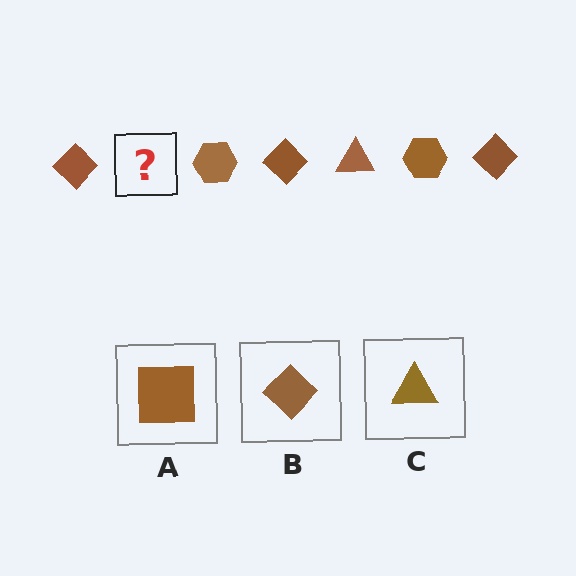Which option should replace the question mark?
Option C.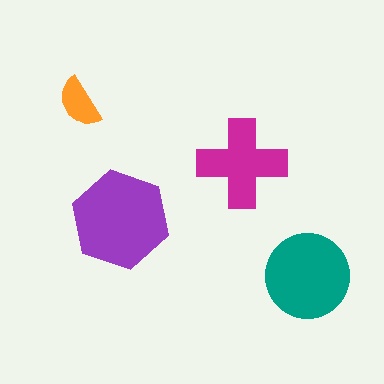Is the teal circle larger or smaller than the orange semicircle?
Larger.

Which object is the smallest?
The orange semicircle.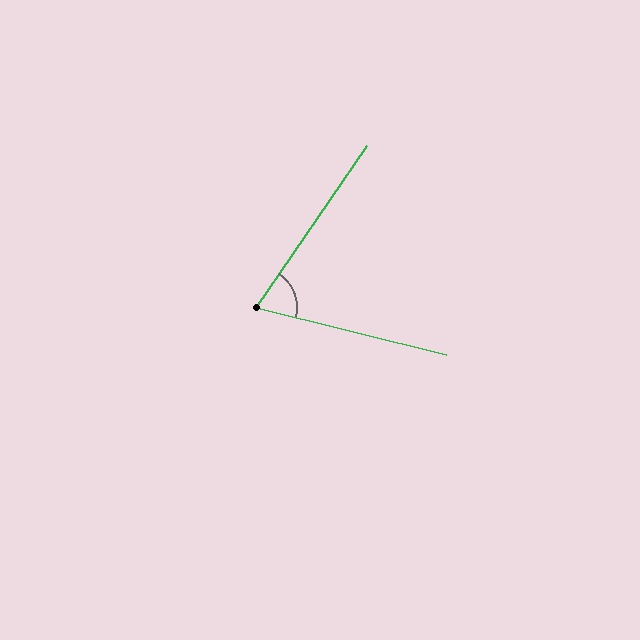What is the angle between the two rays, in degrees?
Approximately 69 degrees.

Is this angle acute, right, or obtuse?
It is acute.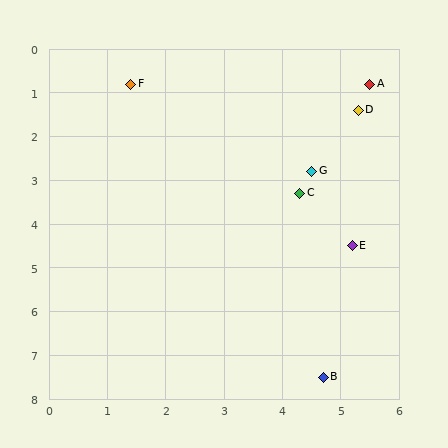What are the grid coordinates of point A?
Point A is at approximately (5.5, 0.8).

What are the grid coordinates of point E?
Point E is at approximately (5.2, 4.5).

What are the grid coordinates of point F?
Point F is at approximately (1.4, 0.8).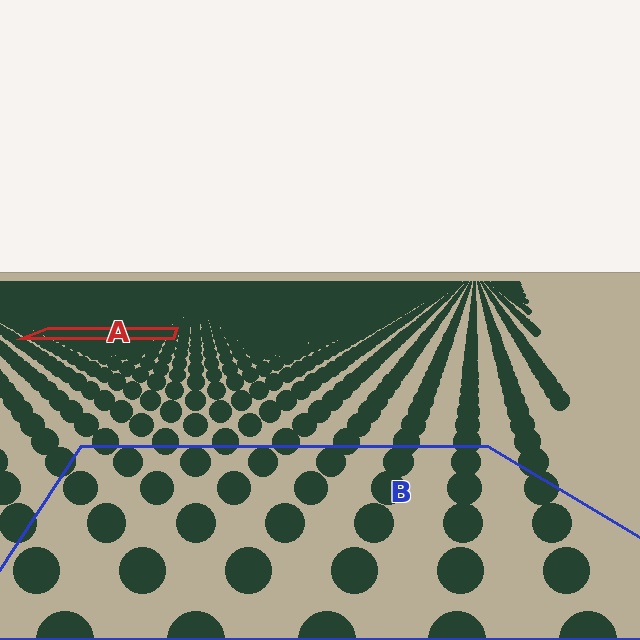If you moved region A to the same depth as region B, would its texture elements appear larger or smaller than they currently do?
They would appear larger. At a closer depth, the same texture elements are projected at a bigger on-screen size.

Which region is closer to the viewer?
Region B is closer. The texture elements there are larger and more spread out.